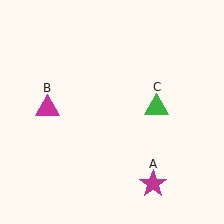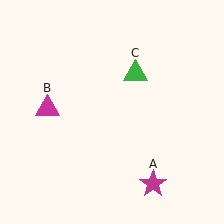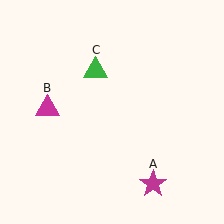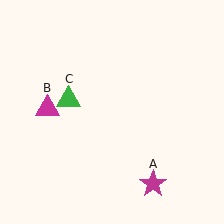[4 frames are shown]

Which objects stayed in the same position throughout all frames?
Magenta star (object A) and magenta triangle (object B) remained stationary.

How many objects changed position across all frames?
1 object changed position: green triangle (object C).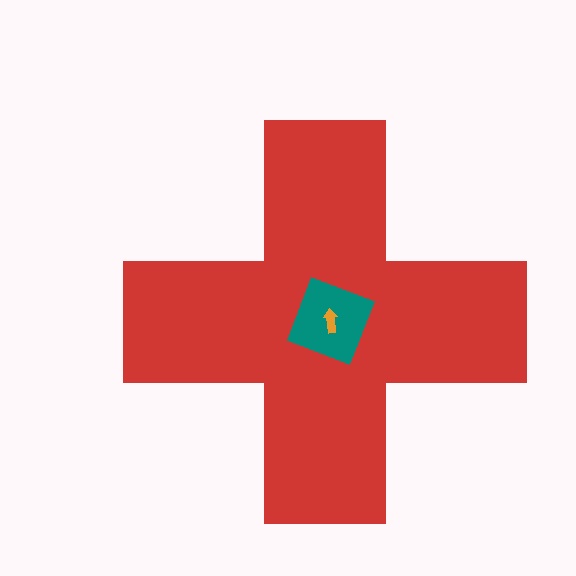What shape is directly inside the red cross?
The teal diamond.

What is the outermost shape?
The red cross.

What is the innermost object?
The orange arrow.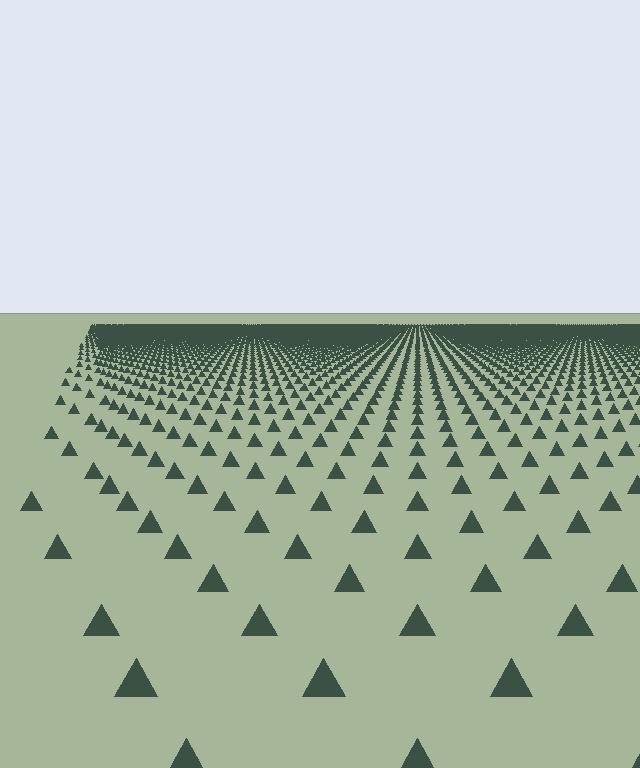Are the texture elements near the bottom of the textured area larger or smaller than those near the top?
Larger. Near the bottom, elements are closer to the viewer and appear at a bigger on-screen size.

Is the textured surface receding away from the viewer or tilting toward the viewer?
The surface is receding away from the viewer. Texture elements get smaller and denser toward the top.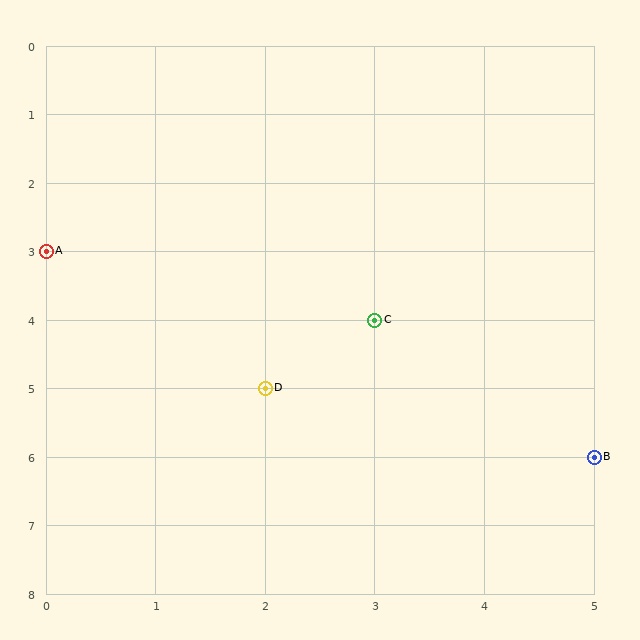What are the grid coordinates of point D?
Point D is at grid coordinates (2, 5).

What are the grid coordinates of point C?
Point C is at grid coordinates (3, 4).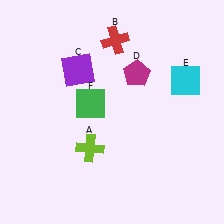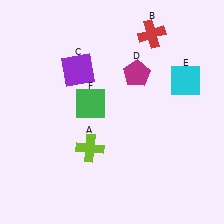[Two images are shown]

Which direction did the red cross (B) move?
The red cross (B) moved right.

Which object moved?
The red cross (B) moved right.